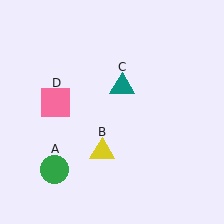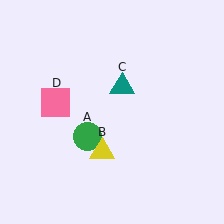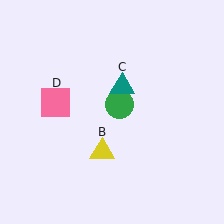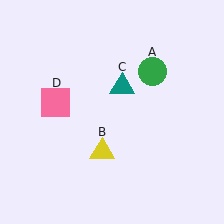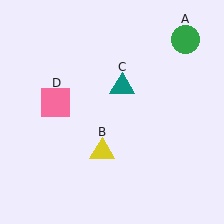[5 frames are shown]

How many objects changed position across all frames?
1 object changed position: green circle (object A).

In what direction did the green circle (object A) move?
The green circle (object A) moved up and to the right.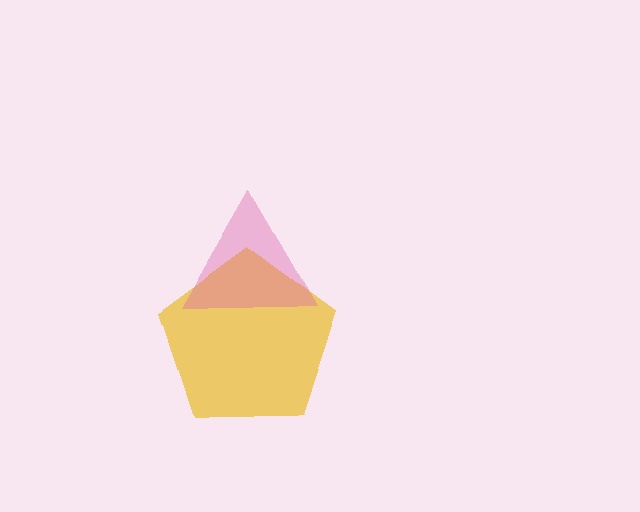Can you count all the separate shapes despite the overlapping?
Yes, there are 2 separate shapes.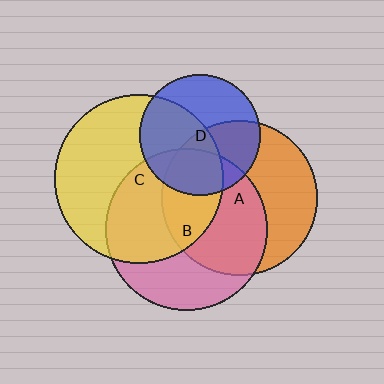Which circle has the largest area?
Circle C (yellow).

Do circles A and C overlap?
Yes.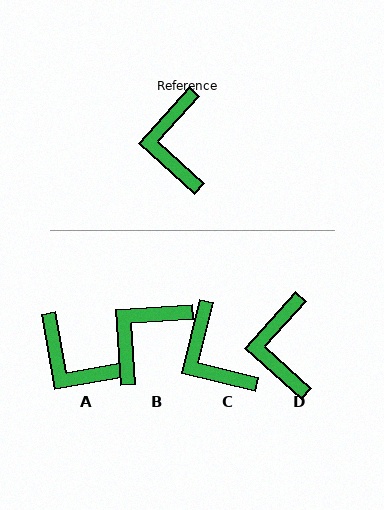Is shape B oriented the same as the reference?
No, it is off by about 44 degrees.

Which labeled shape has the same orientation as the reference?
D.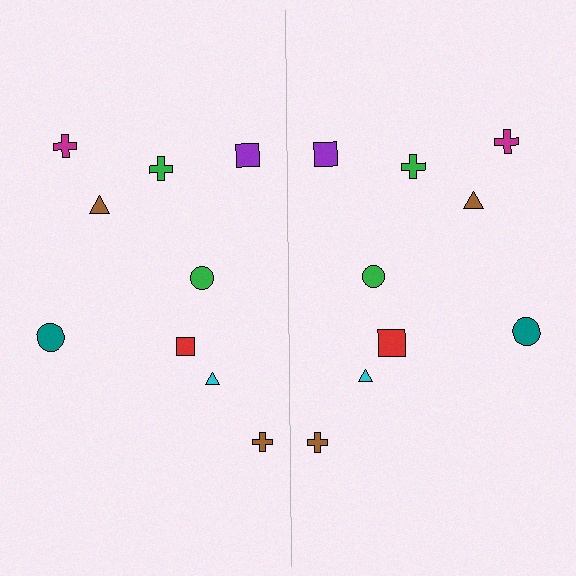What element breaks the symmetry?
The red square on the right side has a different size than its mirror counterpart.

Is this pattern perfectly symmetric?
No, the pattern is not perfectly symmetric. The red square on the right side has a different size than its mirror counterpart.